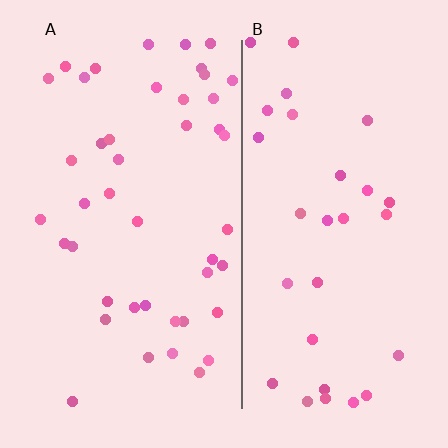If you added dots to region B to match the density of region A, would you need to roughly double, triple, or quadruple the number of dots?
Approximately double.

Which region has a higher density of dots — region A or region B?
A (the left).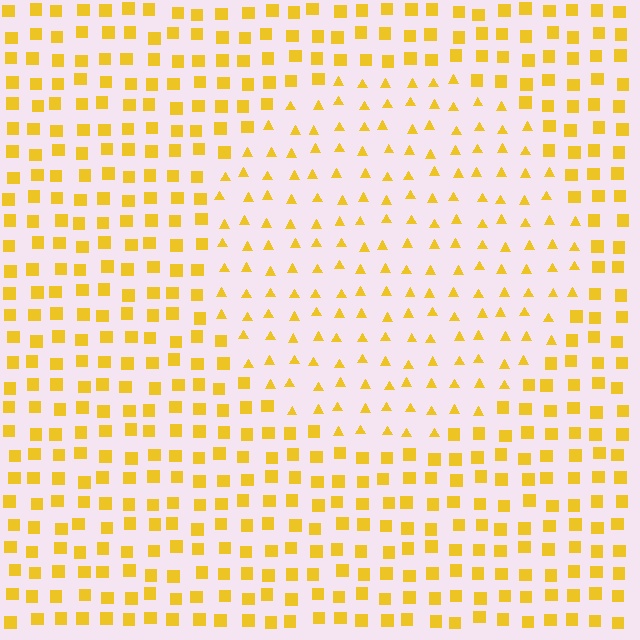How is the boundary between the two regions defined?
The boundary is defined by a change in element shape: triangles inside vs. squares outside. All elements share the same color and spacing.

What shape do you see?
I see a circle.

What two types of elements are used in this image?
The image uses triangles inside the circle region and squares outside it.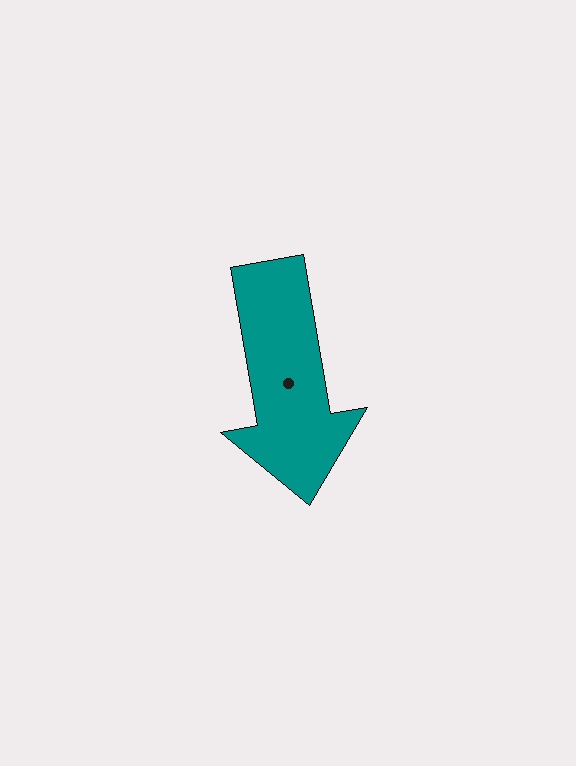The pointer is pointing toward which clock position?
Roughly 6 o'clock.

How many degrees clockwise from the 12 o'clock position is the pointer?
Approximately 170 degrees.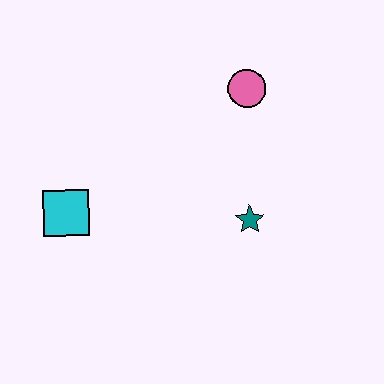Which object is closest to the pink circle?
The teal star is closest to the pink circle.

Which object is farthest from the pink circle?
The cyan square is farthest from the pink circle.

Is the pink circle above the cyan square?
Yes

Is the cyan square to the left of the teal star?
Yes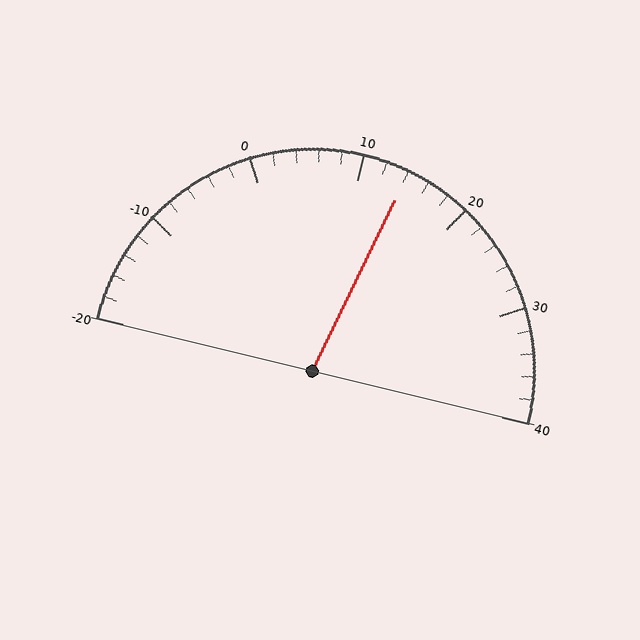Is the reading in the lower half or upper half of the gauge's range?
The reading is in the upper half of the range (-20 to 40).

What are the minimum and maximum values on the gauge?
The gauge ranges from -20 to 40.